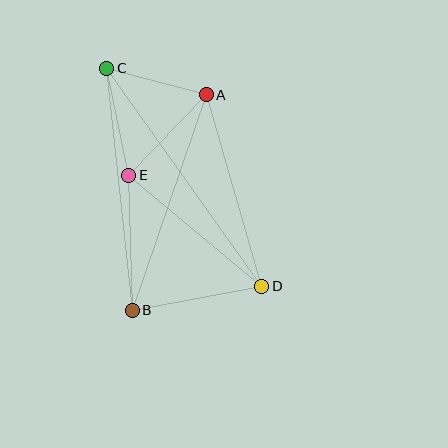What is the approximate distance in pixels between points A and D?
The distance between A and D is approximately 199 pixels.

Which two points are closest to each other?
Points A and C are closest to each other.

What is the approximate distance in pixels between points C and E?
The distance between C and E is approximately 109 pixels.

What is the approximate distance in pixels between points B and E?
The distance between B and E is approximately 135 pixels.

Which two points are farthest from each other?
Points C and D are farthest from each other.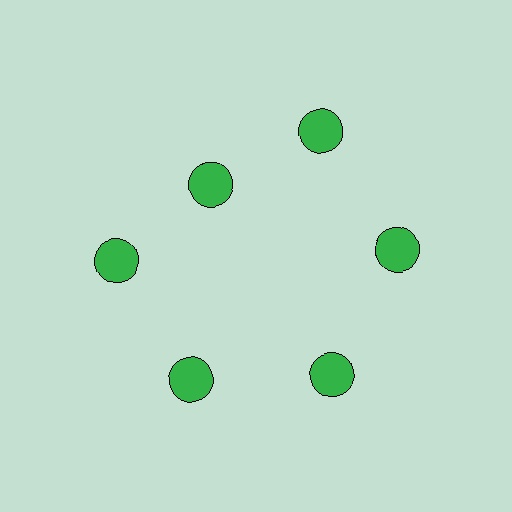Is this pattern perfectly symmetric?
No. The 6 green circles are arranged in a ring, but one element near the 11 o'clock position is pulled inward toward the center, breaking the 6-fold rotational symmetry.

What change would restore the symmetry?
The symmetry would be restored by moving it outward, back onto the ring so that all 6 circles sit at equal angles and equal distance from the center.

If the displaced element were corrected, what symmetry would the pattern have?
It would have 6-fold rotational symmetry — the pattern would map onto itself every 60 degrees.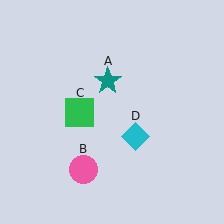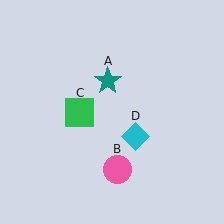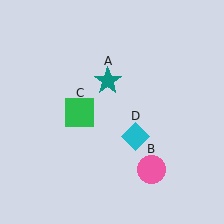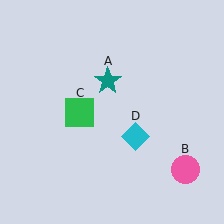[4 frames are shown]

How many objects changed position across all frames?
1 object changed position: pink circle (object B).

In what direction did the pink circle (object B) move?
The pink circle (object B) moved right.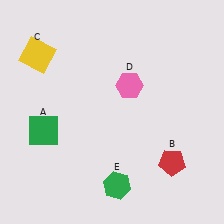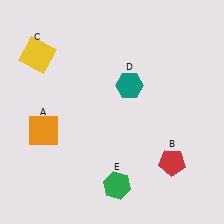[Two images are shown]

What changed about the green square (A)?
In Image 1, A is green. In Image 2, it changed to orange.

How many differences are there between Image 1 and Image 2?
There are 2 differences between the two images.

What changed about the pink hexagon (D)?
In Image 1, D is pink. In Image 2, it changed to teal.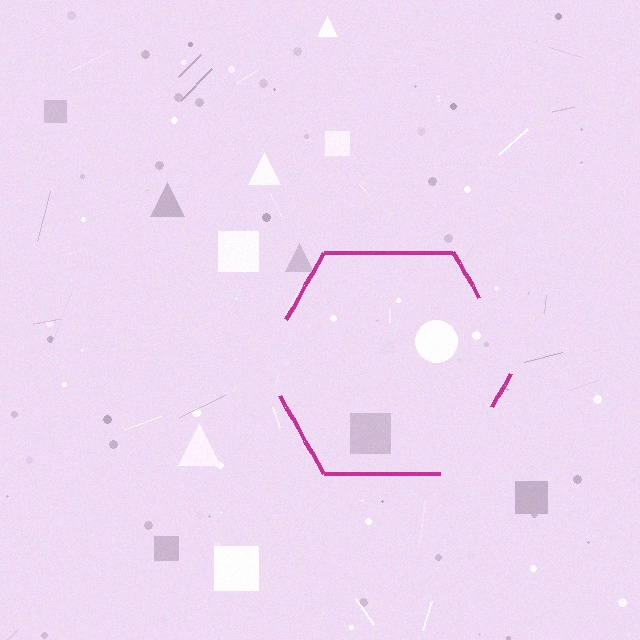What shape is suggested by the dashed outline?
The dashed outline suggests a hexagon.